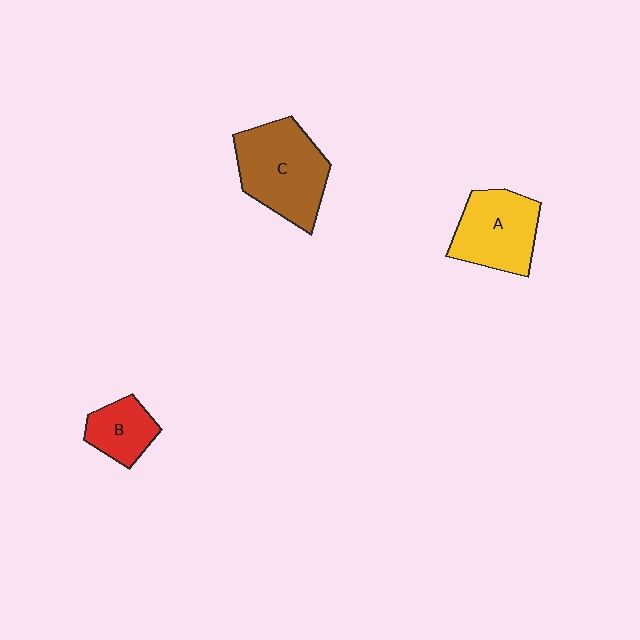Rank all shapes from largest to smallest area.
From largest to smallest: C (brown), A (yellow), B (red).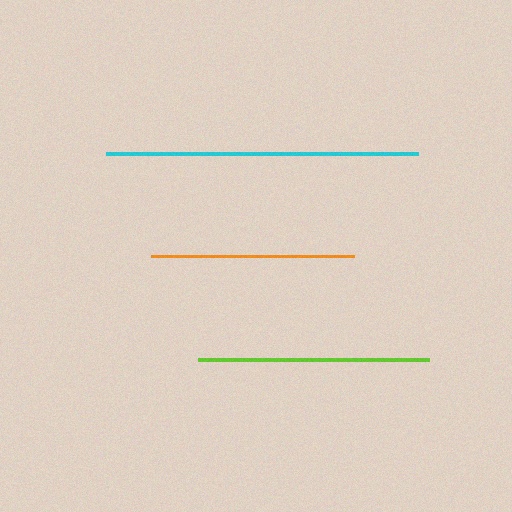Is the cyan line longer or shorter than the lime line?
The cyan line is longer than the lime line.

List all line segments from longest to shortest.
From longest to shortest: cyan, lime, orange.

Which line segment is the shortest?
The orange line is the shortest at approximately 203 pixels.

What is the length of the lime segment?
The lime segment is approximately 231 pixels long.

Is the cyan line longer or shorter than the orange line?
The cyan line is longer than the orange line.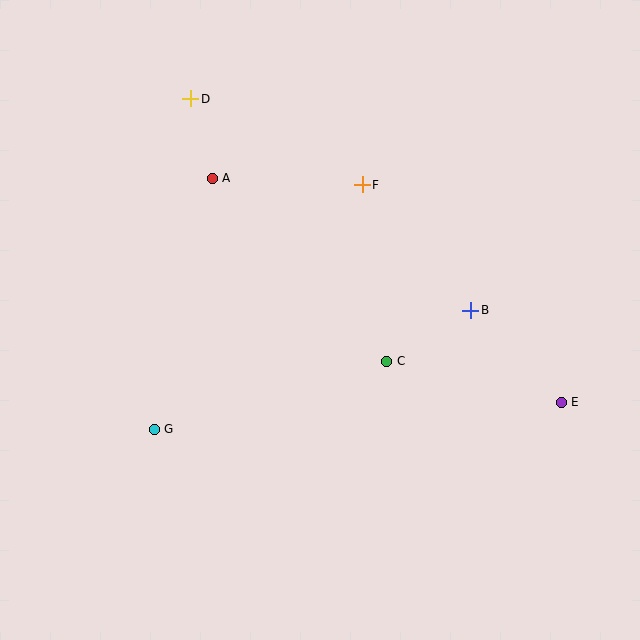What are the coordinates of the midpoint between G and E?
The midpoint between G and E is at (358, 416).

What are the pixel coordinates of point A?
Point A is at (212, 178).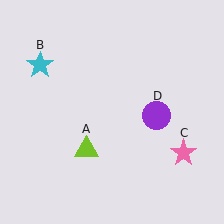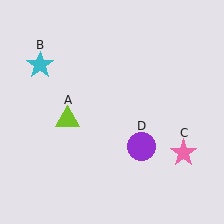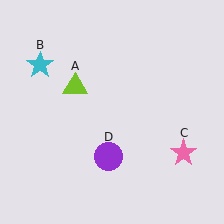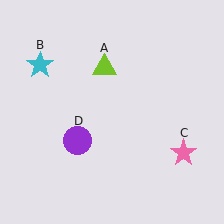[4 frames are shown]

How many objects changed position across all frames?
2 objects changed position: lime triangle (object A), purple circle (object D).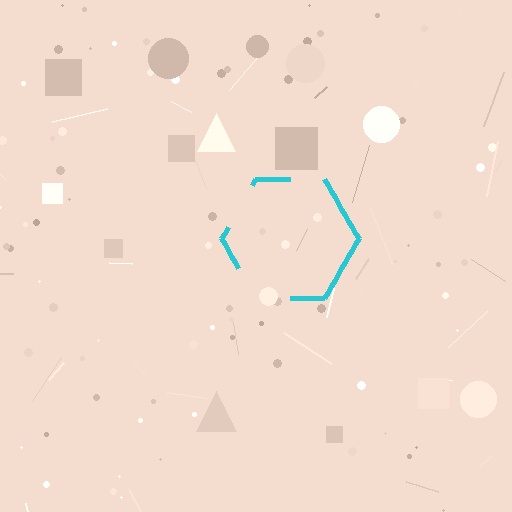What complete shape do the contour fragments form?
The contour fragments form a hexagon.